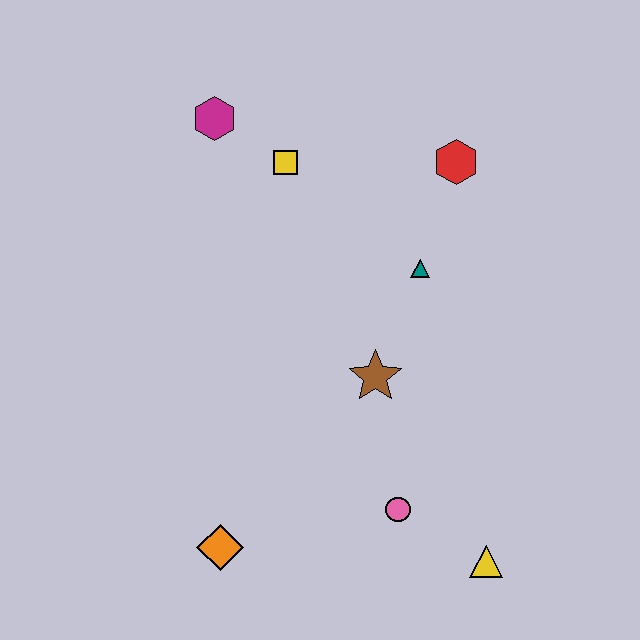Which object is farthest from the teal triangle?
The orange diamond is farthest from the teal triangle.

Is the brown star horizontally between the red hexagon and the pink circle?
No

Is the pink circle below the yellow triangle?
No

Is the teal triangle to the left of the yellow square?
No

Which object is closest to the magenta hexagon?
The yellow square is closest to the magenta hexagon.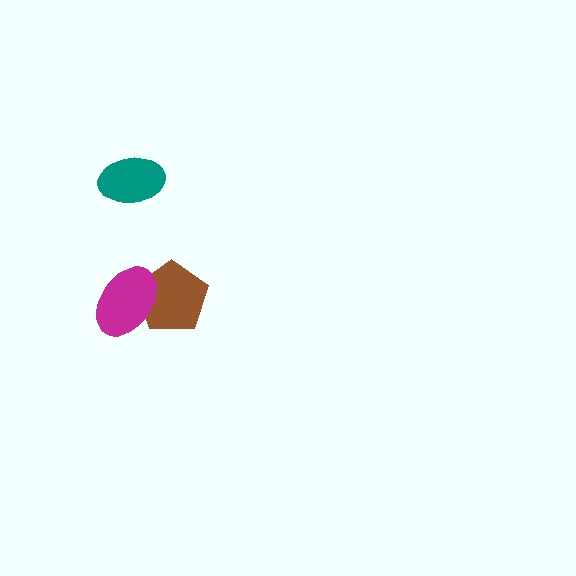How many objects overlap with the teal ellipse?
0 objects overlap with the teal ellipse.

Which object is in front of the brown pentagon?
The magenta ellipse is in front of the brown pentagon.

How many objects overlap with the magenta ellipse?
1 object overlaps with the magenta ellipse.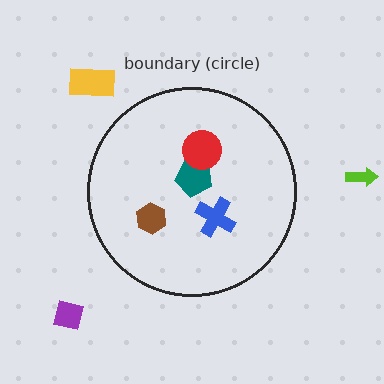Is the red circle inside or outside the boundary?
Inside.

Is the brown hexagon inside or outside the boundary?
Inside.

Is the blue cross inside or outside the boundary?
Inside.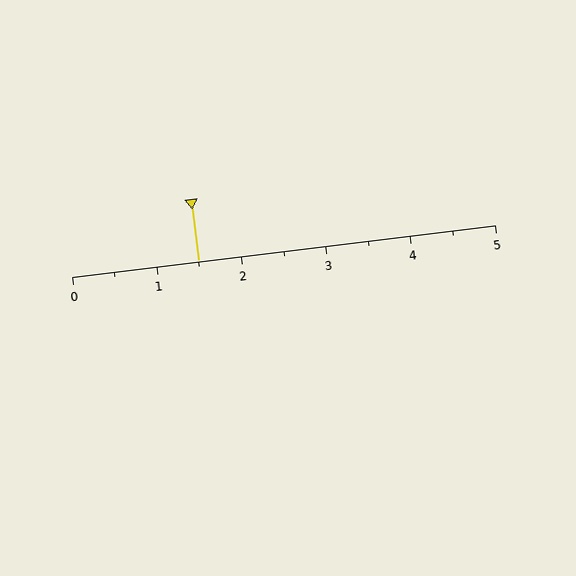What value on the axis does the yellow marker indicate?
The marker indicates approximately 1.5.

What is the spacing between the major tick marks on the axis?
The major ticks are spaced 1 apart.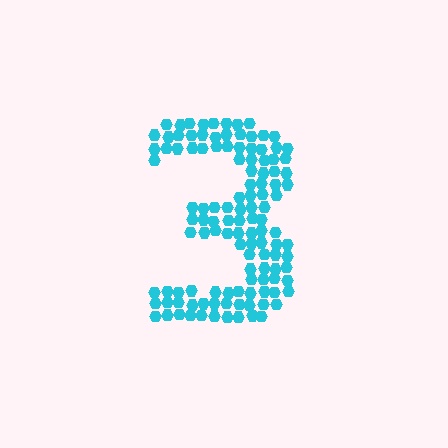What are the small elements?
The small elements are hexagons.